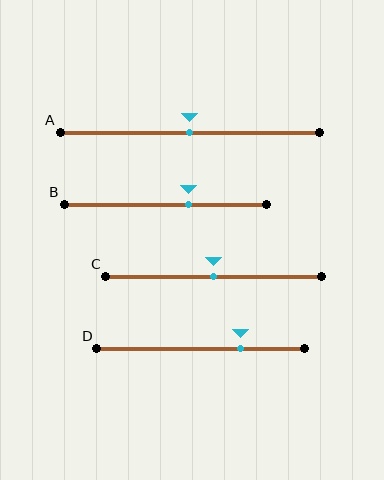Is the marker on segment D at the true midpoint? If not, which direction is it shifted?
No, the marker on segment D is shifted to the right by about 19% of the segment length.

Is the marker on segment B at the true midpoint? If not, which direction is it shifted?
No, the marker on segment B is shifted to the right by about 12% of the segment length.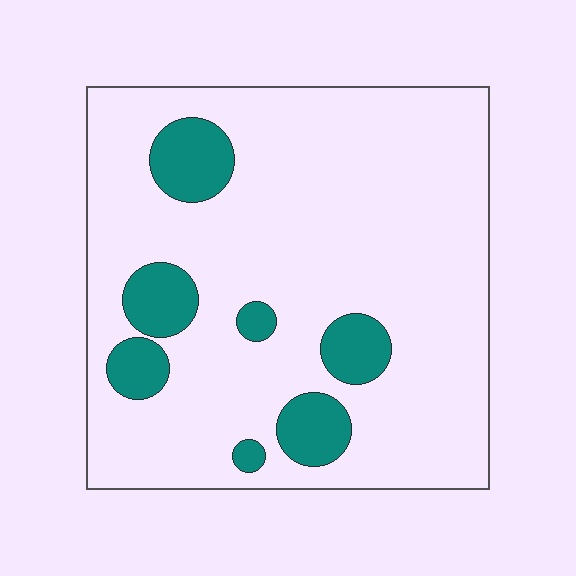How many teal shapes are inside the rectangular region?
7.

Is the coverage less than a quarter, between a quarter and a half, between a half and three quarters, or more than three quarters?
Less than a quarter.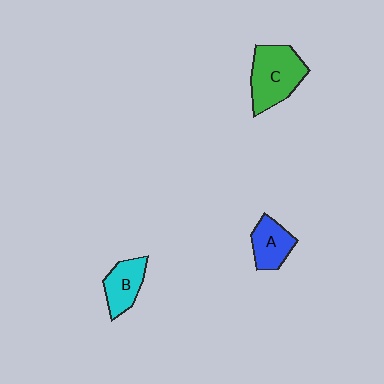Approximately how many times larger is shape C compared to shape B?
Approximately 1.6 times.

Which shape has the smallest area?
Shape A (blue).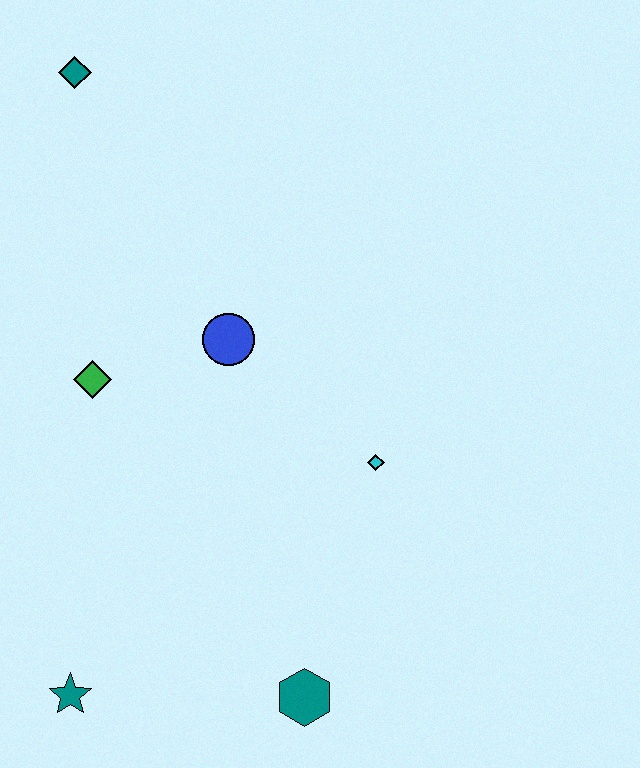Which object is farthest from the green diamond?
The teal hexagon is farthest from the green diamond.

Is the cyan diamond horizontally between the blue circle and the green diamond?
No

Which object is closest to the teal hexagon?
The teal star is closest to the teal hexagon.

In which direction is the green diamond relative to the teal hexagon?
The green diamond is above the teal hexagon.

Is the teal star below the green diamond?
Yes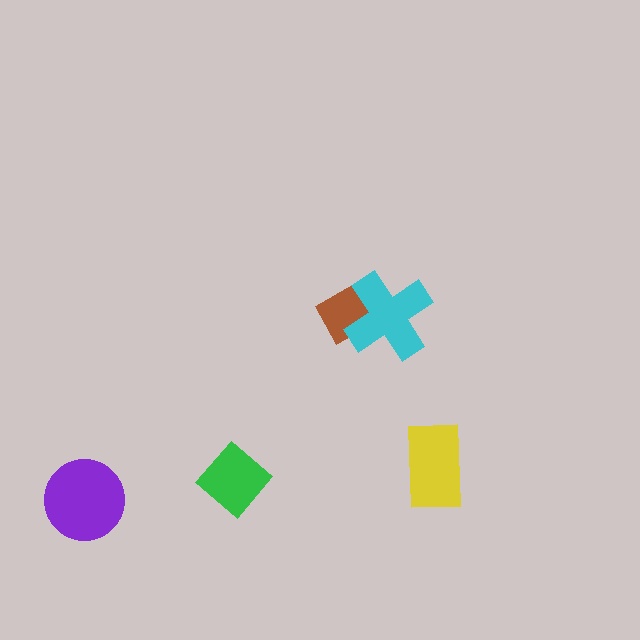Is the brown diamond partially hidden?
Yes, it is partially covered by another shape.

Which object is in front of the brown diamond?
The cyan cross is in front of the brown diamond.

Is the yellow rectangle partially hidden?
No, no other shape covers it.